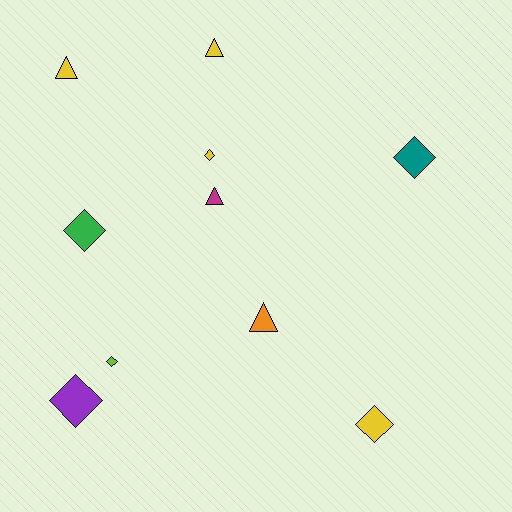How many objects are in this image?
There are 10 objects.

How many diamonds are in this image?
There are 6 diamonds.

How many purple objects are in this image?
There is 1 purple object.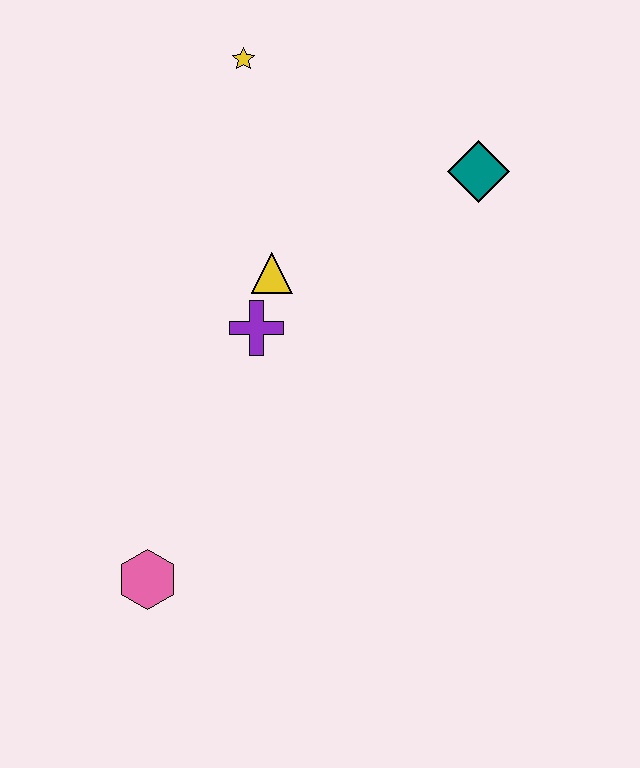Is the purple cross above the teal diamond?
No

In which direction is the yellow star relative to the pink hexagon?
The yellow star is above the pink hexagon.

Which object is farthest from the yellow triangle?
The pink hexagon is farthest from the yellow triangle.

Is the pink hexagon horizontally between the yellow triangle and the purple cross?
No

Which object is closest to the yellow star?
The yellow triangle is closest to the yellow star.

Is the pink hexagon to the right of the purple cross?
No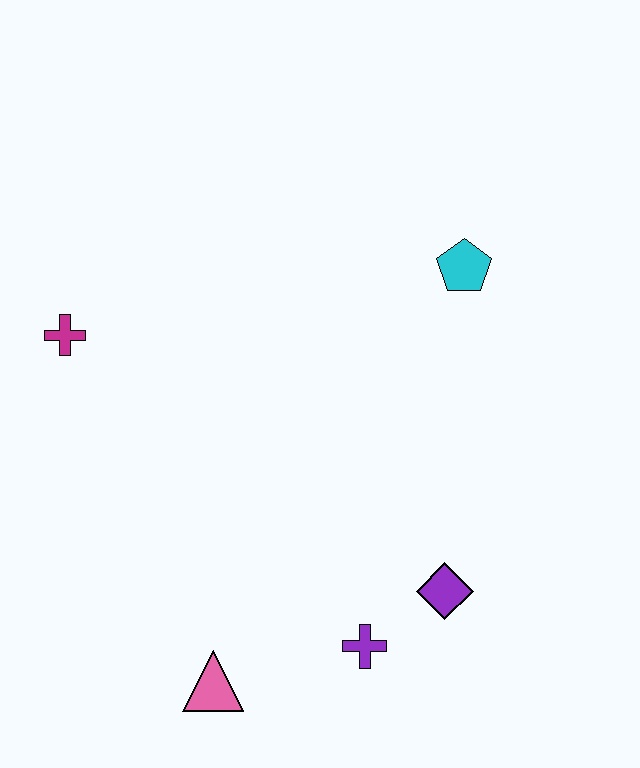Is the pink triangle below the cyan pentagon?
Yes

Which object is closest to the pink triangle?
The purple cross is closest to the pink triangle.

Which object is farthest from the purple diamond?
The magenta cross is farthest from the purple diamond.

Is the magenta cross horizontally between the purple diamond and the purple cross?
No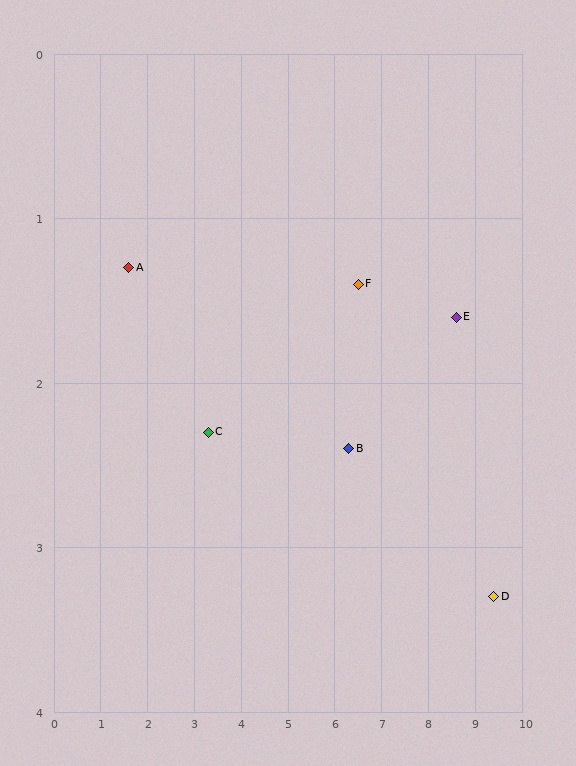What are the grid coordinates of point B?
Point B is at approximately (6.3, 2.4).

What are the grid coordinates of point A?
Point A is at approximately (1.6, 1.3).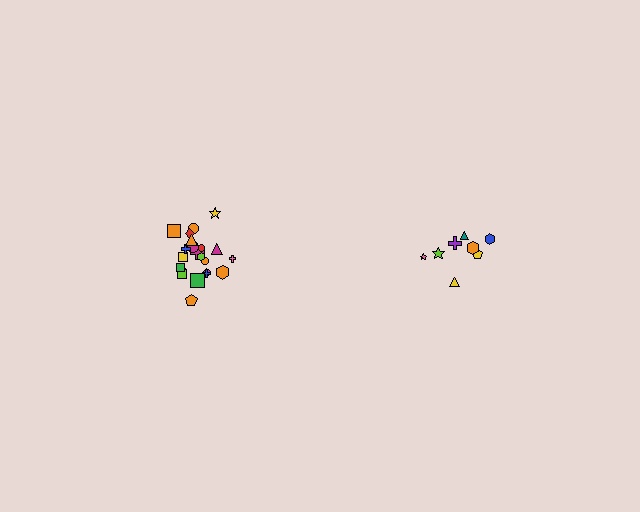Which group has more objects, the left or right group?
The left group.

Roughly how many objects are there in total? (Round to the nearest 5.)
Roughly 30 objects in total.